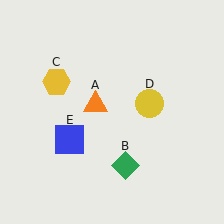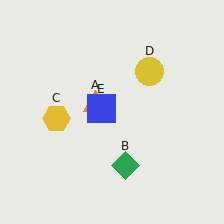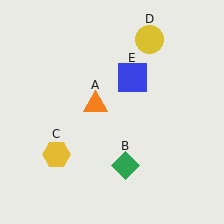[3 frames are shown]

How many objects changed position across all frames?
3 objects changed position: yellow hexagon (object C), yellow circle (object D), blue square (object E).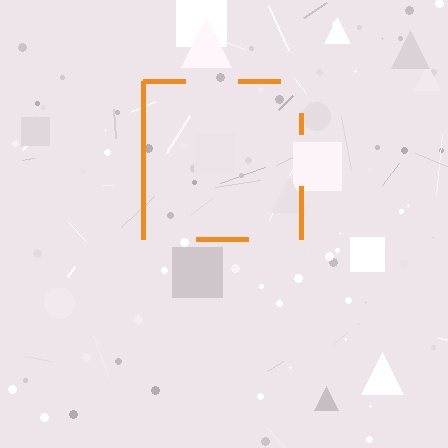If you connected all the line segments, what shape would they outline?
They would outline a square.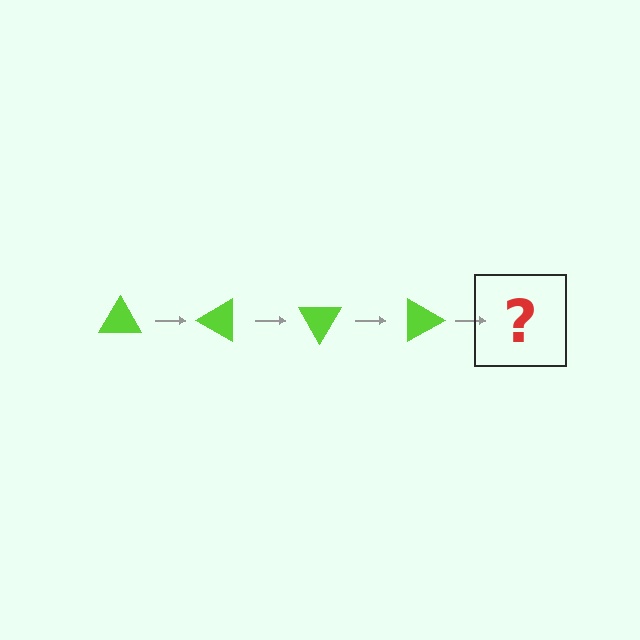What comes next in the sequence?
The next element should be a lime triangle rotated 120 degrees.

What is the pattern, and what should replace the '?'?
The pattern is that the triangle rotates 30 degrees each step. The '?' should be a lime triangle rotated 120 degrees.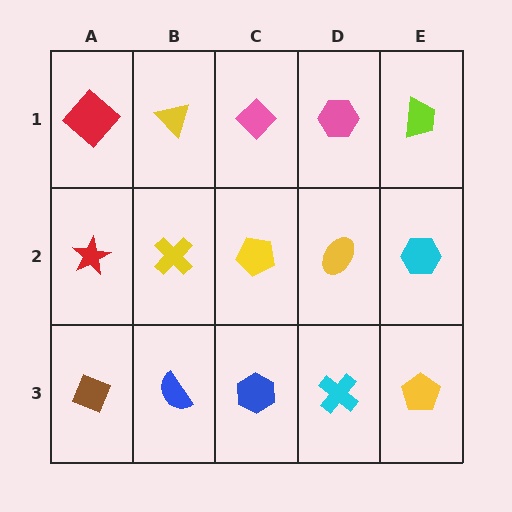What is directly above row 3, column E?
A cyan hexagon.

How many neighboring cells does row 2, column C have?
4.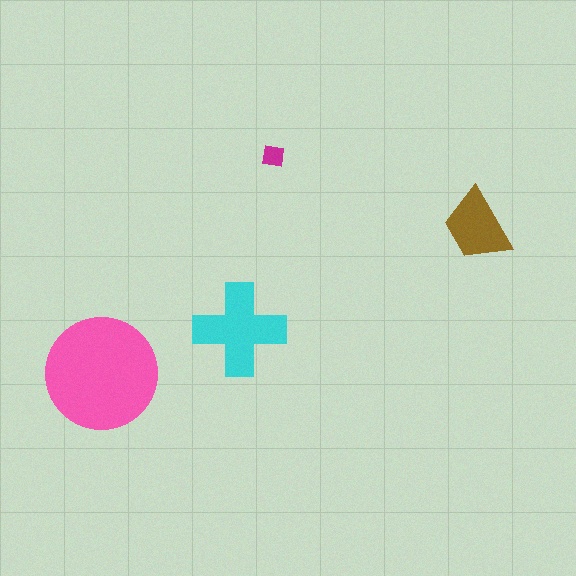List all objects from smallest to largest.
The magenta square, the brown trapezoid, the cyan cross, the pink circle.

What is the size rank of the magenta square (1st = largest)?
4th.